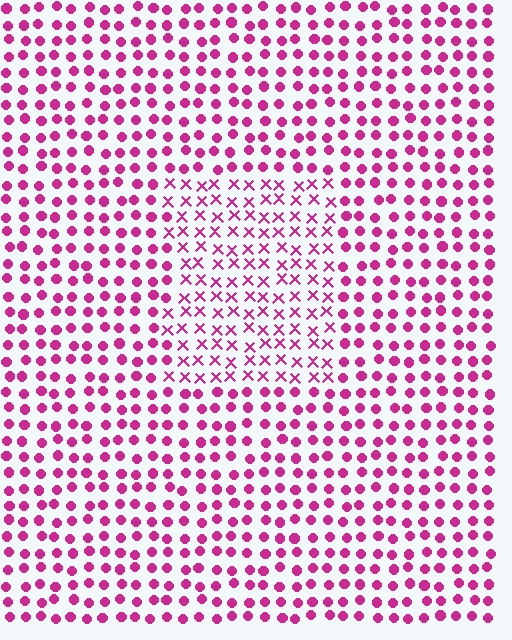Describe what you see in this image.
The image is filled with small magenta elements arranged in a uniform grid. A rectangle-shaped region contains X marks, while the surrounding area contains circles. The boundary is defined purely by the change in element shape.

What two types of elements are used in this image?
The image uses X marks inside the rectangle region and circles outside it.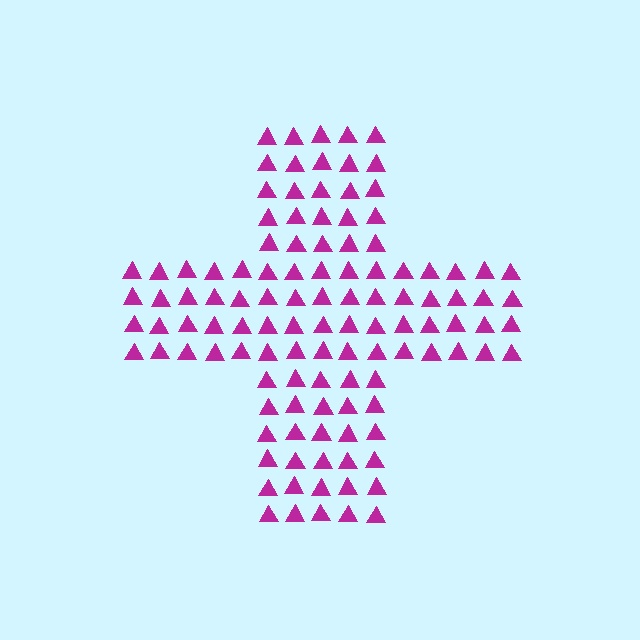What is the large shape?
The large shape is a cross.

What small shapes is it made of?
It is made of small triangles.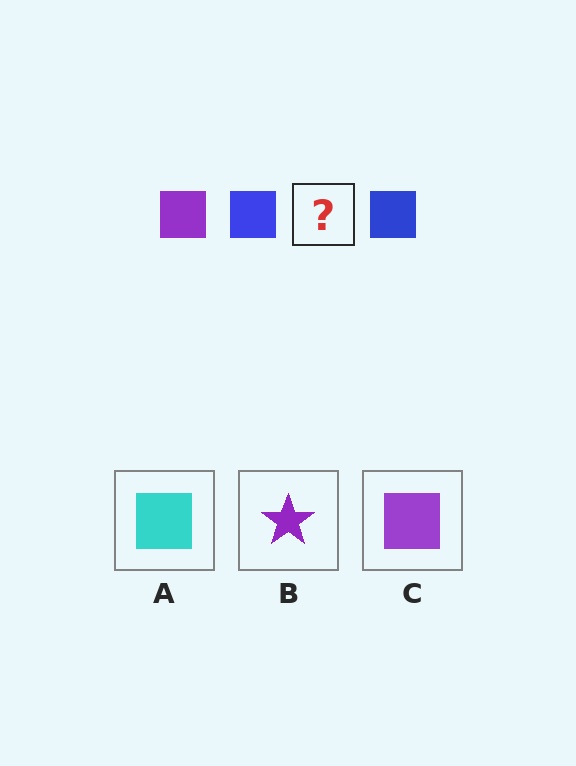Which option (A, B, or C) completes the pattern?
C.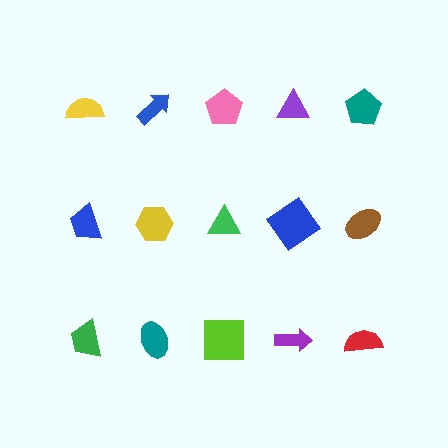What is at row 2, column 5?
A brown ellipse.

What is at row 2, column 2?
A yellow hexagon.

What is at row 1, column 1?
A yellow semicircle.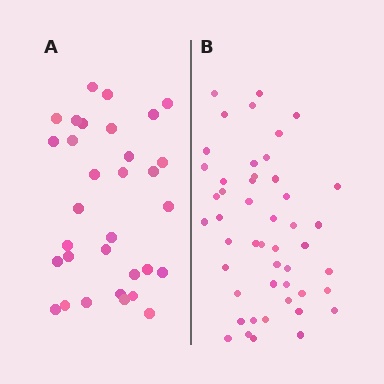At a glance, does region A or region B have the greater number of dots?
Region B (the right region) has more dots.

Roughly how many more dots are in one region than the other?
Region B has approximately 15 more dots than region A.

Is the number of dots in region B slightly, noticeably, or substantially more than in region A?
Region B has substantially more. The ratio is roughly 1.5 to 1.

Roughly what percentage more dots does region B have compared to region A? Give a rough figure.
About 50% more.